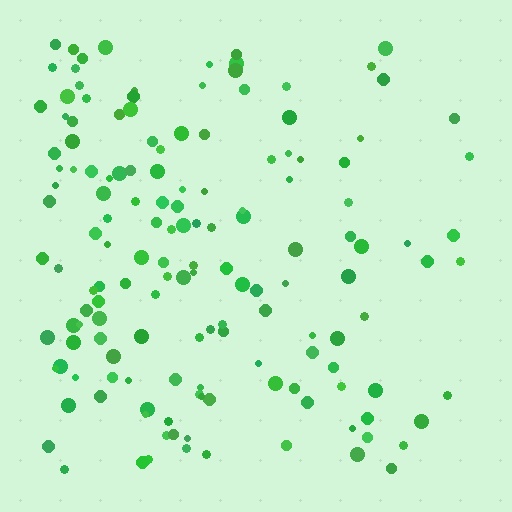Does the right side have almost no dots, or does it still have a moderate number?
Still a moderate number, just noticeably fewer than the left.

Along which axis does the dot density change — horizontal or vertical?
Horizontal.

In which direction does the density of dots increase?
From right to left, with the left side densest.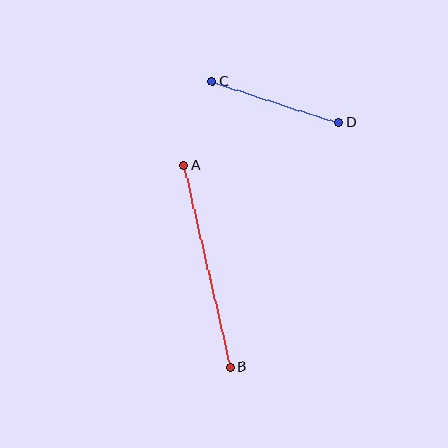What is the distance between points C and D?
The distance is approximately 133 pixels.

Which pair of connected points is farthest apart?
Points A and B are farthest apart.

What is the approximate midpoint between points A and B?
The midpoint is at approximately (207, 266) pixels.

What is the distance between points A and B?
The distance is approximately 207 pixels.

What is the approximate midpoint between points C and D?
The midpoint is at approximately (275, 102) pixels.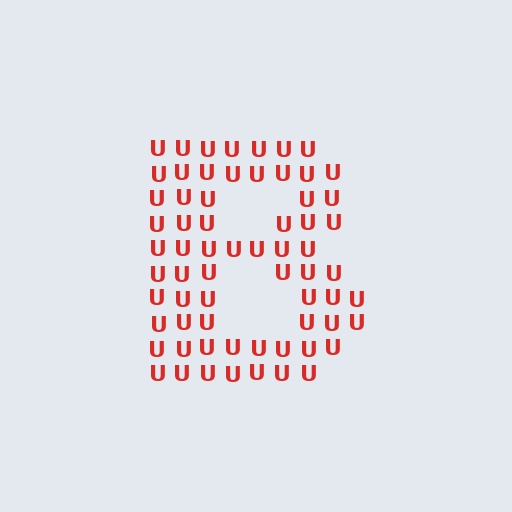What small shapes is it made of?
It is made of small letter U's.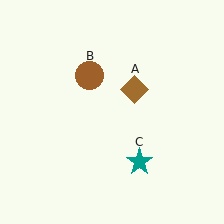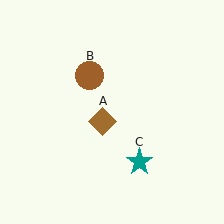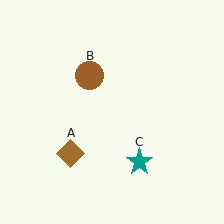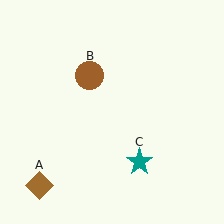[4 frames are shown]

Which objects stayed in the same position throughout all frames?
Brown circle (object B) and teal star (object C) remained stationary.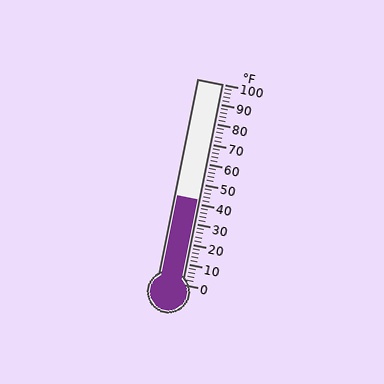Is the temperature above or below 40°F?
The temperature is above 40°F.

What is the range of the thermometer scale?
The thermometer scale ranges from 0°F to 100°F.